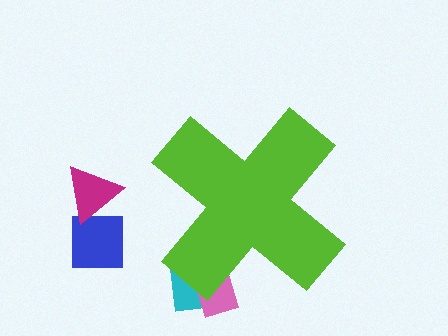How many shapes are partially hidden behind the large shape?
2 shapes are partially hidden.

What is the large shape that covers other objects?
A lime cross.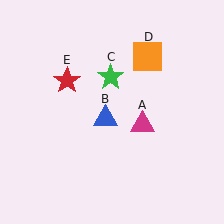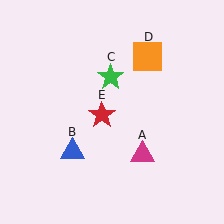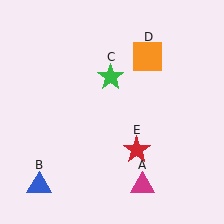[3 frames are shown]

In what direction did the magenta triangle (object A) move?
The magenta triangle (object A) moved down.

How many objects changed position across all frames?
3 objects changed position: magenta triangle (object A), blue triangle (object B), red star (object E).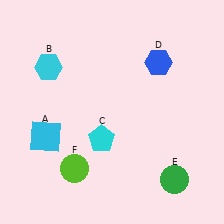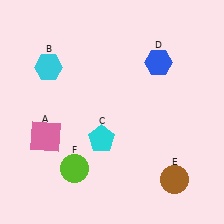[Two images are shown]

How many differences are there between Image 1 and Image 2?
There are 2 differences between the two images.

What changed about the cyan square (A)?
In Image 1, A is cyan. In Image 2, it changed to pink.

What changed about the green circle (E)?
In Image 1, E is green. In Image 2, it changed to brown.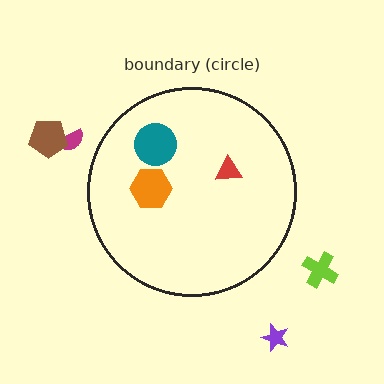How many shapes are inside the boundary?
3 inside, 4 outside.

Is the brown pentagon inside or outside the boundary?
Outside.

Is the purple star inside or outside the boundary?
Outside.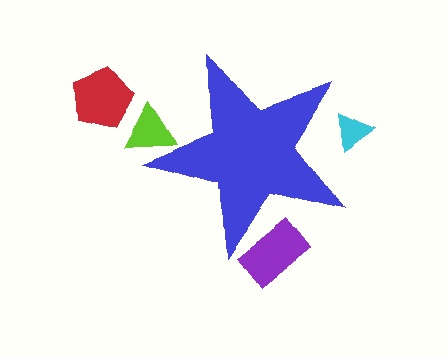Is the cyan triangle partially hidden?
Yes, the cyan triangle is partially hidden behind the blue star.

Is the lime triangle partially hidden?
Yes, the lime triangle is partially hidden behind the blue star.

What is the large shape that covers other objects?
A blue star.